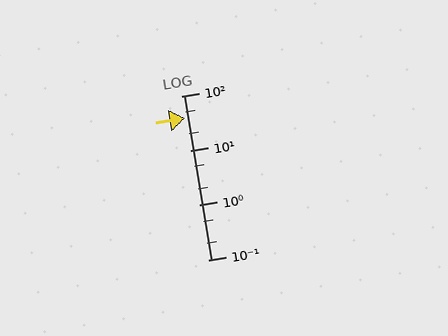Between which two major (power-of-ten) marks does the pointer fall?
The pointer is between 10 and 100.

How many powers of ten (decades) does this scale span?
The scale spans 3 decades, from 0.1 to 100.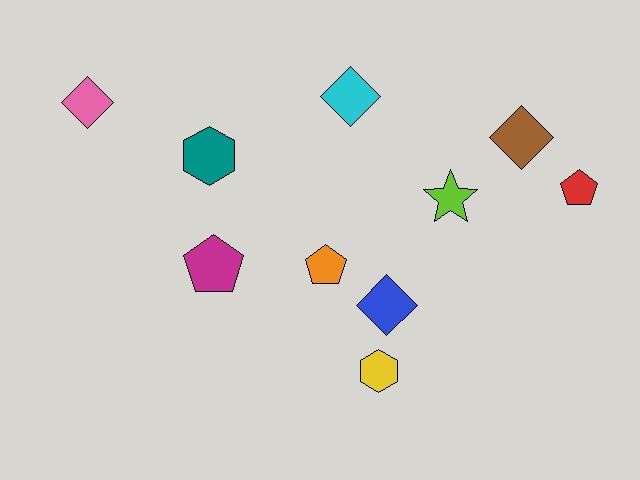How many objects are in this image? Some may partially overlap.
There are 10 objects.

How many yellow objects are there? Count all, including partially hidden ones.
There is 1 yellow object.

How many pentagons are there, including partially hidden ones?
There are 3 pentagons.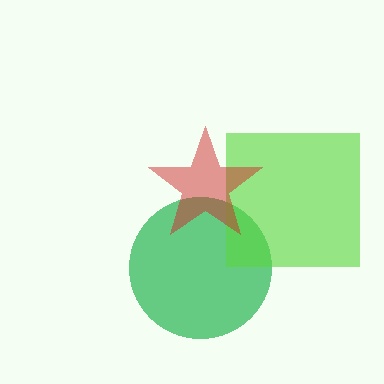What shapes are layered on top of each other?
The layered shapes are: a green circle, a lime square, a red star.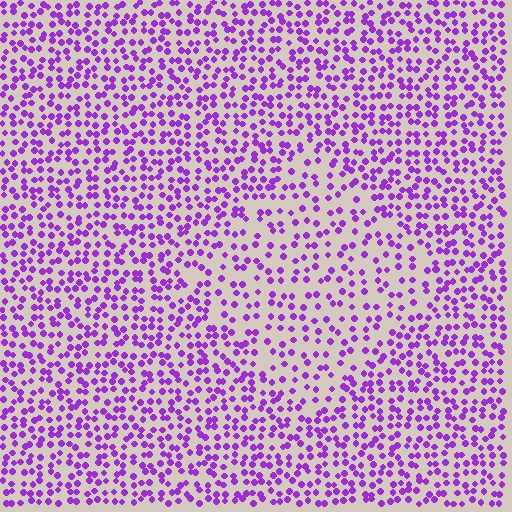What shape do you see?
I see a diamond.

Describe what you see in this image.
The image contains small purple elements arranged at two different densities. A diamond-shaped region is visible where the elements are less densely packed than the surrounding area.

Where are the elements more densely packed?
The elements are more densely packed outside the diamond boundary.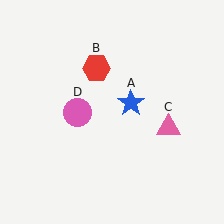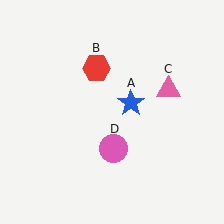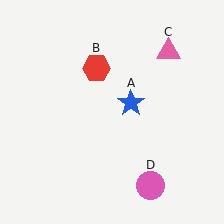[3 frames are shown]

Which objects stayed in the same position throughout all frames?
Blue star (object A) and red hexagon (object B) remained stationary.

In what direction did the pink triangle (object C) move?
The pink triangle (object C) moved up.